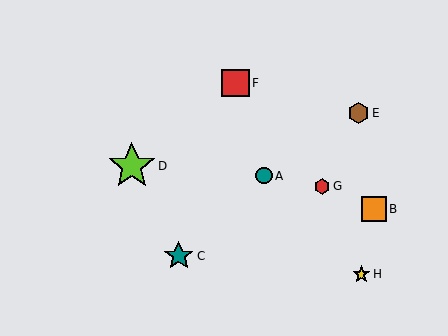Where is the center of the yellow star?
The center of the yellow star is at (361, 274).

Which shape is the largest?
The lime star (labeled D) is the largest.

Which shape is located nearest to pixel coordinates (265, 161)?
The teal circle (labeled A) at (264, 176) is nearest to that location.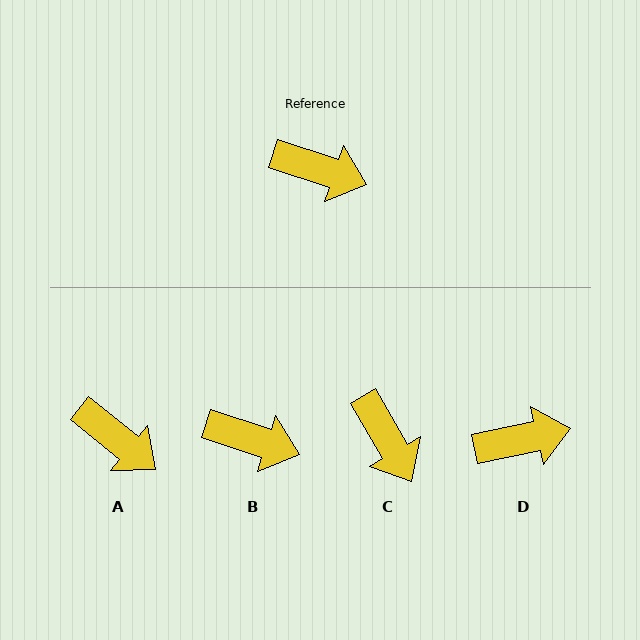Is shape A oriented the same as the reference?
No, it is off by about 21 degrees.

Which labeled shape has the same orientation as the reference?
B.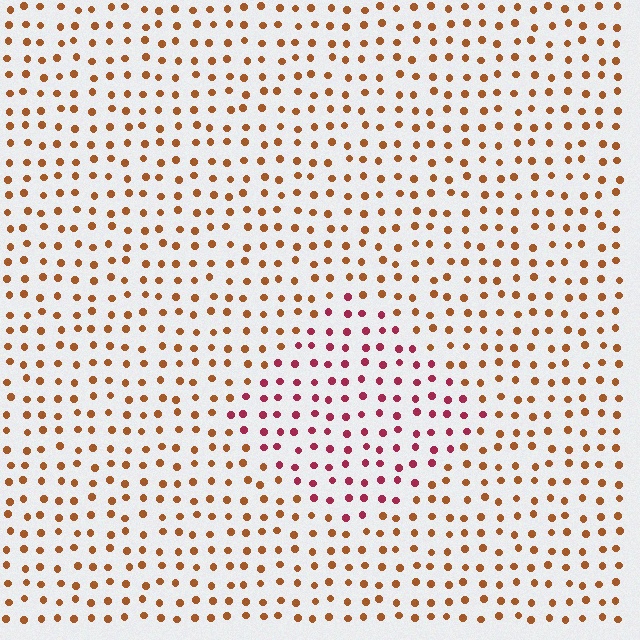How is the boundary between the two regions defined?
The boundary is defined purely by a slight shift in hue (about 43 degrees). Spacing, size, and orientation are identical on both sides.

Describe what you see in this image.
The image is filled with small brown elements in a uniform arrangement. A diamond-shaped region is visible where the elements are tinted to a slightly different hue, forming a subtle color boundary.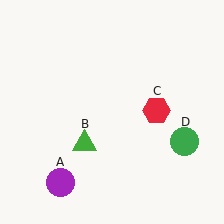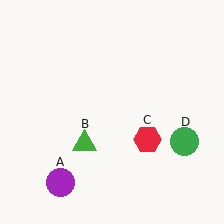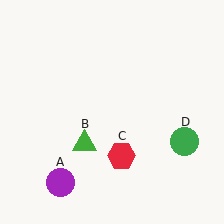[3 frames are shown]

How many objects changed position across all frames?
1 object changed position: red hexagon (object C).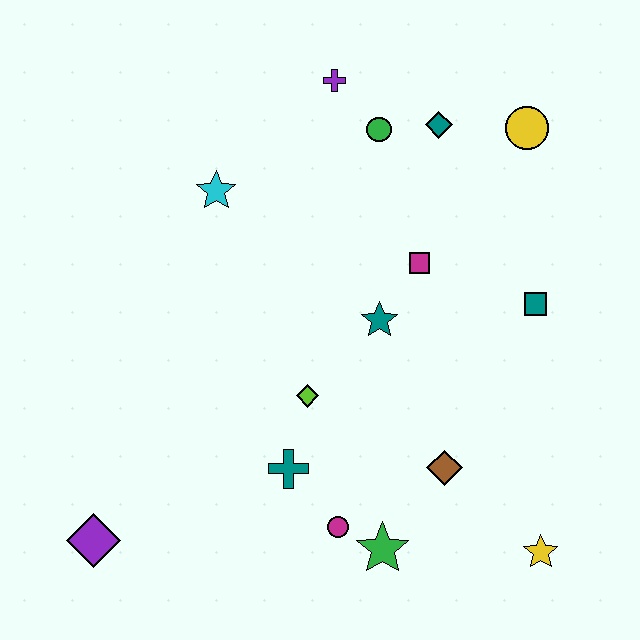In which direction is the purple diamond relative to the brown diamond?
The purple diamond is to the left of the brown diamond.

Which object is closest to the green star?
The magenta circle is closest to the green star.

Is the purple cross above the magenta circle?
Yes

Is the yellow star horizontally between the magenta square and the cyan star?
No